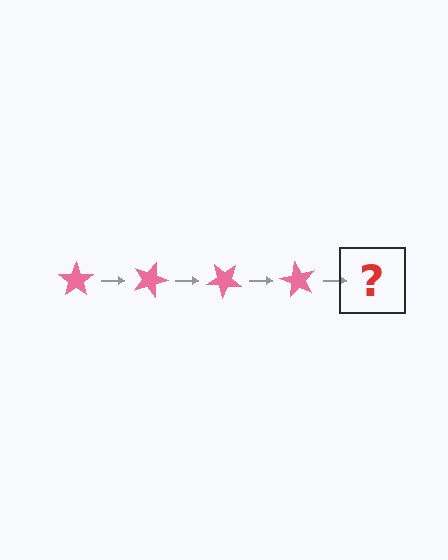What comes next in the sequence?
The next element should be a pink star rotated 80 degrees.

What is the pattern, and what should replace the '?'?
The pattern is that the star rotates 20 degrees each step. The '?' should be a pink star rotated 80 degrees.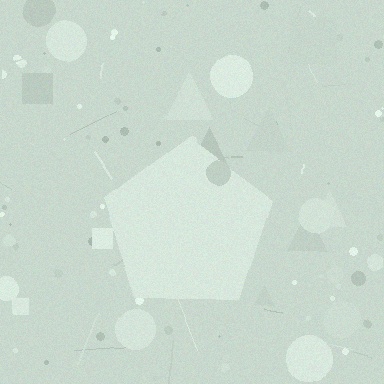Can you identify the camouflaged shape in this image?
The camouflaged shape is a pentagon.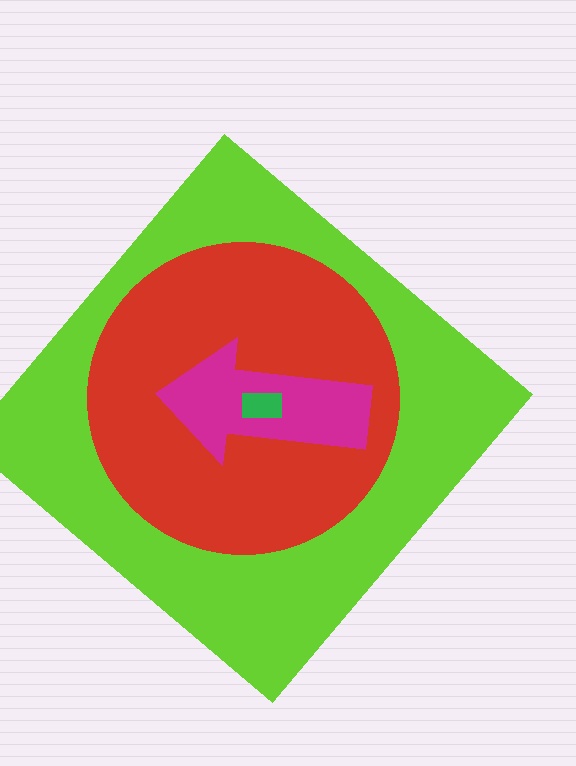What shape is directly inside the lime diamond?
The red circle.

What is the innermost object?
The green rectangle.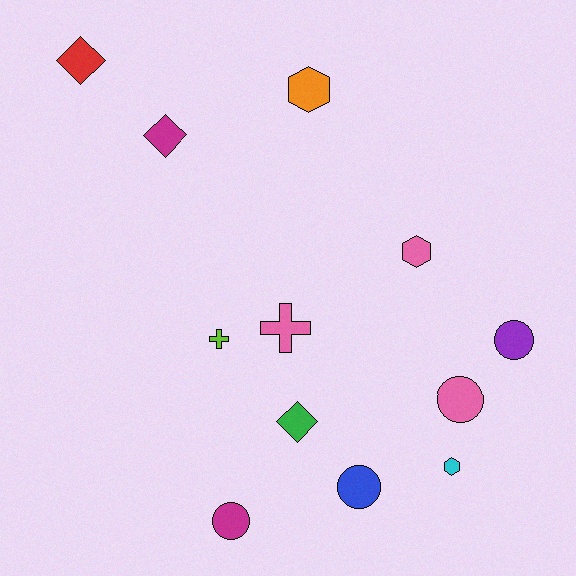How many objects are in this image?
There are 12 objects.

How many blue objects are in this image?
There is 1 blue object.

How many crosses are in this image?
There are 2 crosses.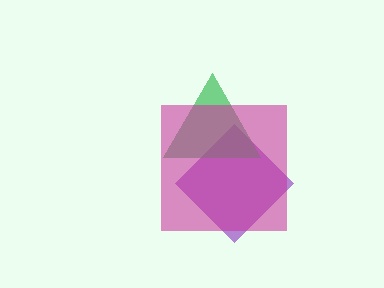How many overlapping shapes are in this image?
There are 3 overlapping shapes in the image.